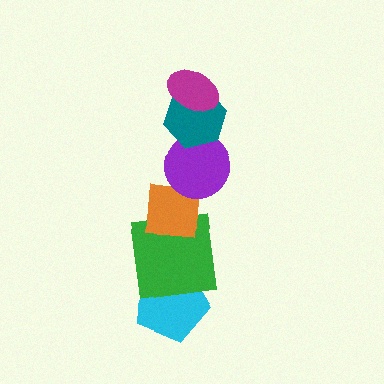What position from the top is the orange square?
The orange square is 4th from the top.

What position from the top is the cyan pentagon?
The cyan pentagon is 6th from the top.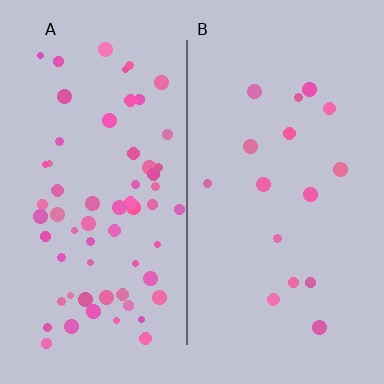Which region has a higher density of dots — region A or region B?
A (the left).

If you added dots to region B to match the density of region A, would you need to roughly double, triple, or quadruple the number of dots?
Approximately quadruple.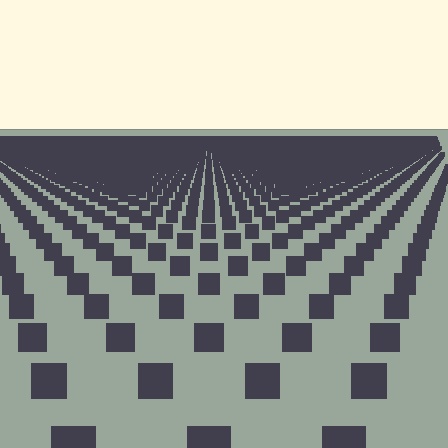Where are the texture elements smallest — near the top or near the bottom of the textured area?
Near the top.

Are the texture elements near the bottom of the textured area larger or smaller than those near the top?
Larger. Near the bottom, elements are closer to the viewer and appear at a bigger on-screen size.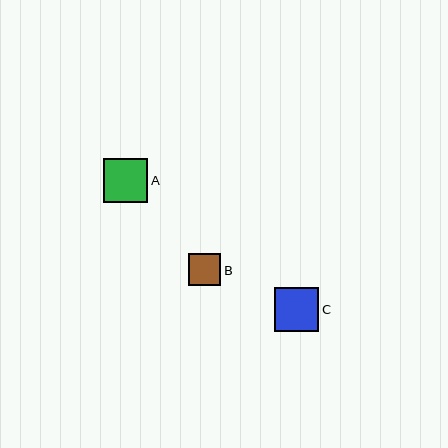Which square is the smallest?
Square B is the smallest with a size of approximately 32 pixels.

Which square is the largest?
Square C is the largest with a size of approximately 44 pixels.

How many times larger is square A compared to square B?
Square A is approximately 1.4 times the size of square B.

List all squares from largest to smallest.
From largest to smallest: C, A, B.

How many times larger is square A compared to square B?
Square A is approximately 1.4 times the size of square B.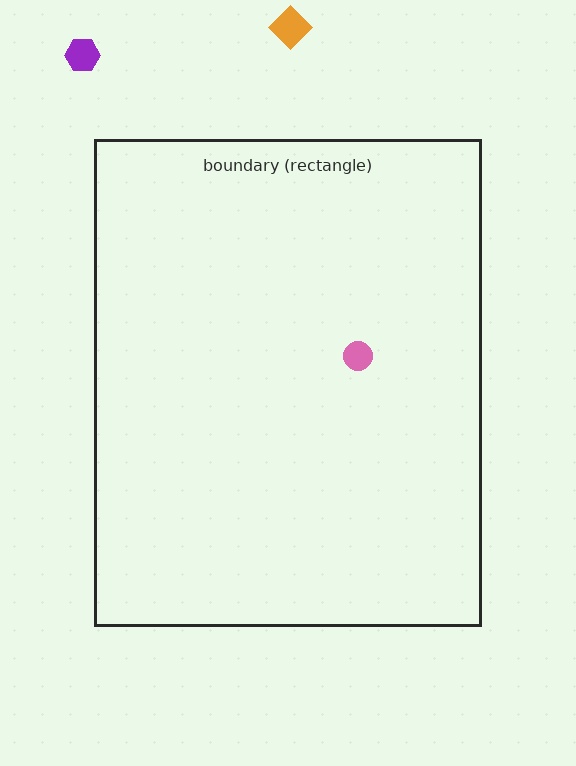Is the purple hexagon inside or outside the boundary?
Outside.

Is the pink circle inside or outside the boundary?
Inside.